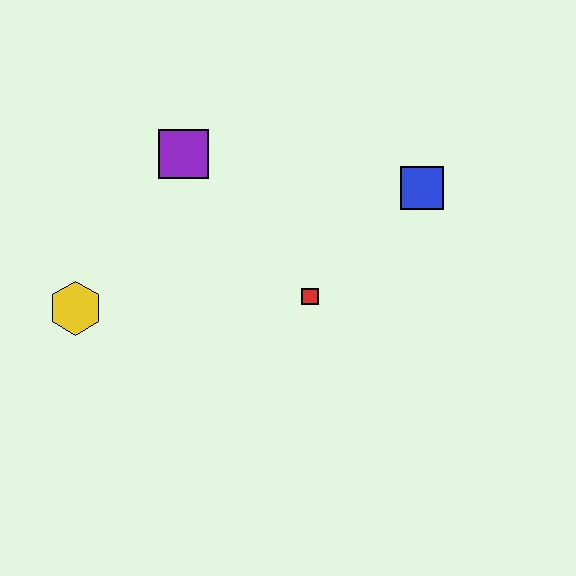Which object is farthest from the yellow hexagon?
The blue square is farthest from the yellow hexagon.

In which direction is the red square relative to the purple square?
The red square is below the purple square.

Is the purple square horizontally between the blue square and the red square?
No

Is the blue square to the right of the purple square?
Yes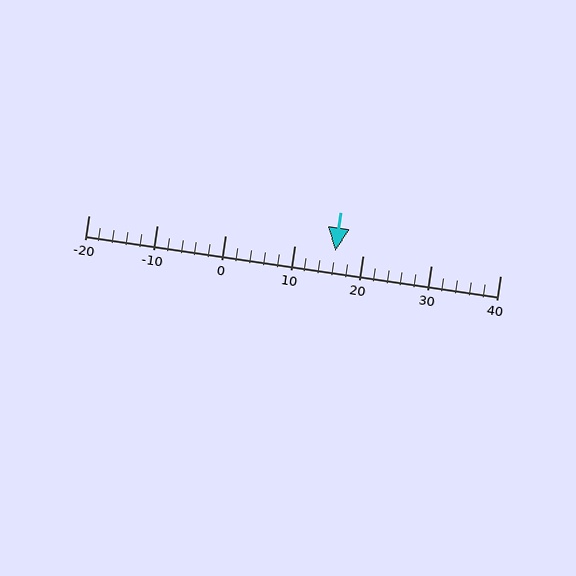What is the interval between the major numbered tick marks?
The major tick marks are spaced 10 units apart.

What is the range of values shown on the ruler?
The ruler shows values from -20 to 40.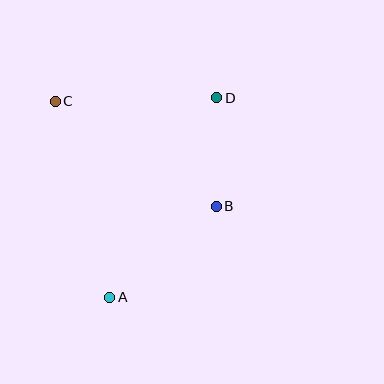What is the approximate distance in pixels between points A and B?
The distance between A and B is approximately 140 pixels.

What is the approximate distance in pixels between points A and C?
The distance between A and C is approximately 204 pixels.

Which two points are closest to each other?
Points B and D are closest to each other.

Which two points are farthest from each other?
Points A and D are farthest from each other.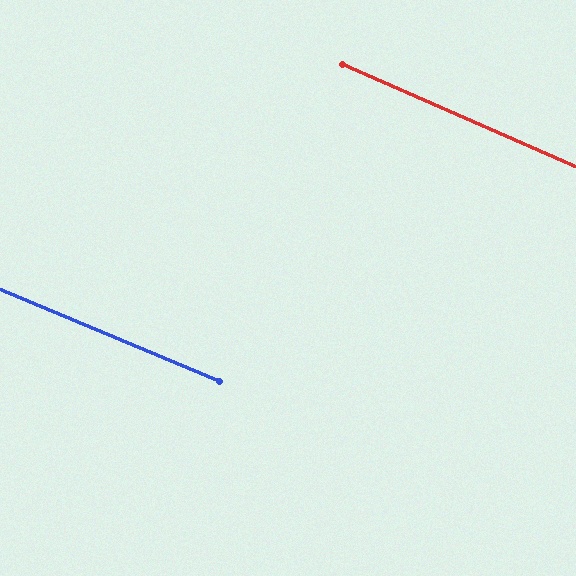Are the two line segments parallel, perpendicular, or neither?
Parallel — their directions differ by only 0.8°.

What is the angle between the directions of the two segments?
Approximately 1 degree.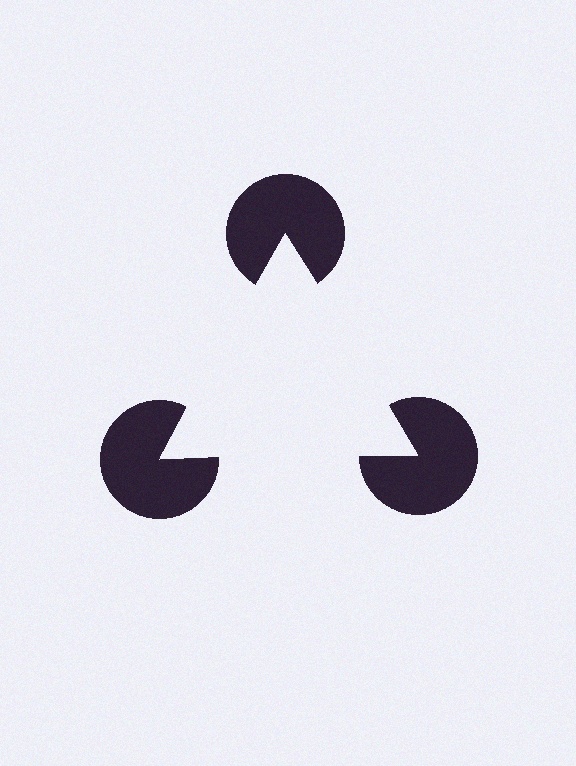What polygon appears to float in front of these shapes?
An illusory triangle — its edges are inferred from the aligned wedge cuts in the pac-man discs, not physically drawn.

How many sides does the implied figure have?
3 sides.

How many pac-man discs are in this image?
There are 3 — one at each vertex of the illusory triangle.